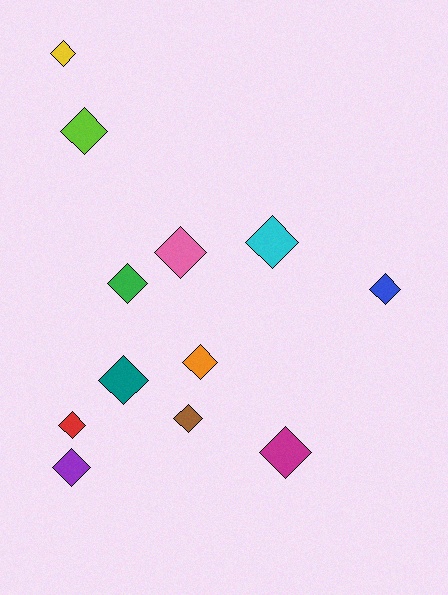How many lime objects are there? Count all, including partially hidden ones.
There is 1 lime object.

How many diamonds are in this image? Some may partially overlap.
There are 12 diamonds.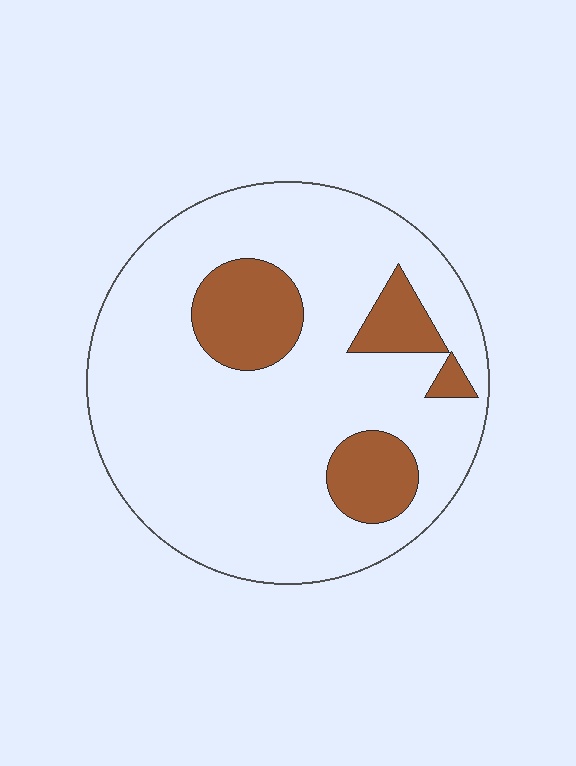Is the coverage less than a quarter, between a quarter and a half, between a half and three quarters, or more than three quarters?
Less than a quarter.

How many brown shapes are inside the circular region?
4.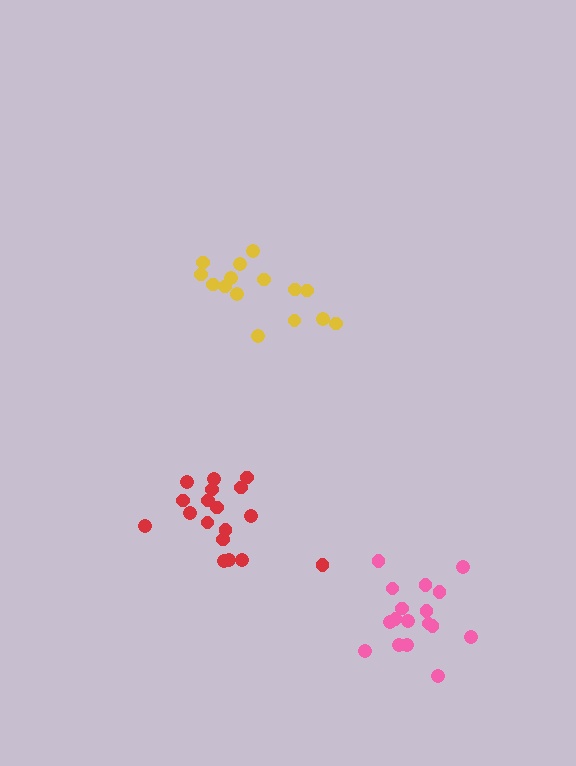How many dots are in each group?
Group 1: 15 dots, Group 2: 18 dots, Group 3: 17 dots (50 total).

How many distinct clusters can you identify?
There are 3 distinct clusters.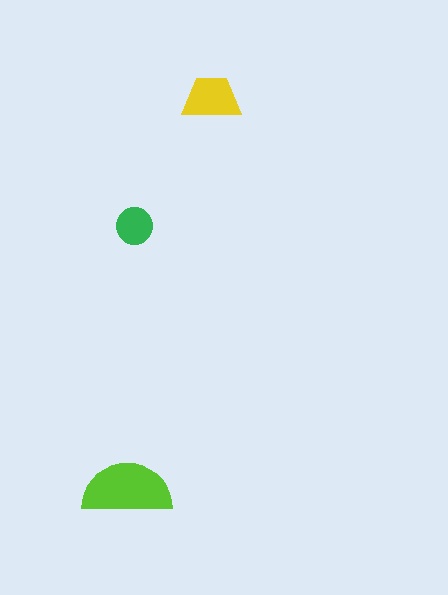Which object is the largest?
The lime semicircle.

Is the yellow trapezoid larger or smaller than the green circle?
Larger.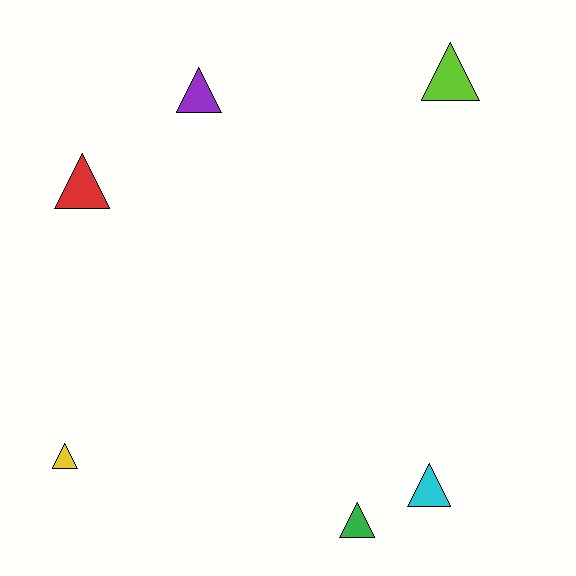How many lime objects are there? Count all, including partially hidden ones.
There is 1 lime object.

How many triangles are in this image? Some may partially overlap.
There are 6 triangles.